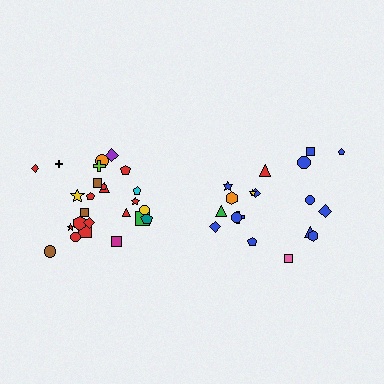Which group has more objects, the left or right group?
The left group.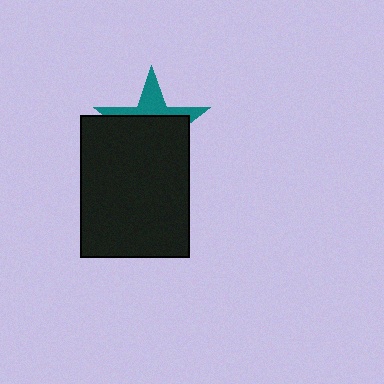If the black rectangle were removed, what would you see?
You would see the complete teal star.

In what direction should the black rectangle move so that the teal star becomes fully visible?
The black rectangle should move down. That is the shortest direction to clear the overlap and leave the teal star fully visible.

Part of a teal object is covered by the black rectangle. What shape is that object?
It is a star.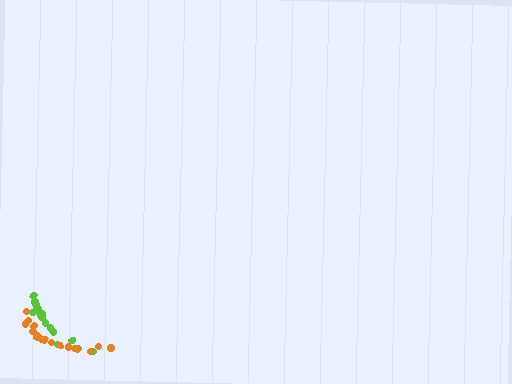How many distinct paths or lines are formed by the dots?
There are 2 distinct paths.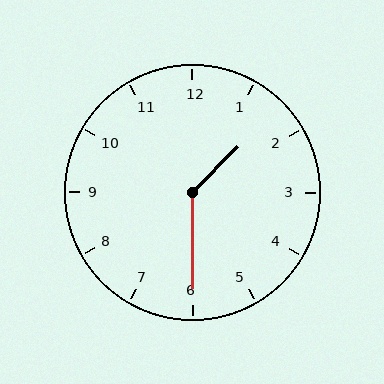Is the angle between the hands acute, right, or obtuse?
It is obtuse.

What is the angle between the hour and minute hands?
Approximately 135 degrees.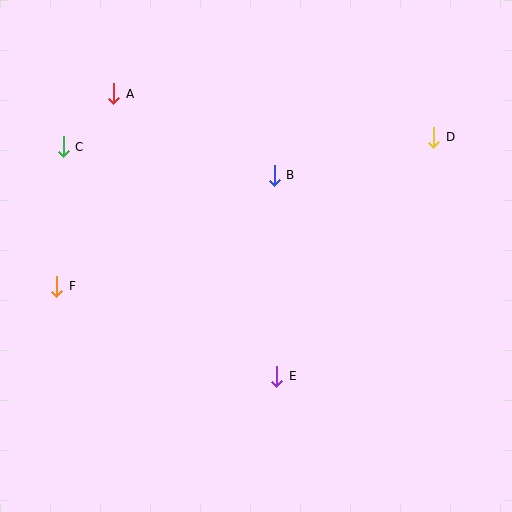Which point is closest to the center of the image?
Point B at (274, 175) is closest to the center.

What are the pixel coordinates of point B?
Point B is at (274, 175).